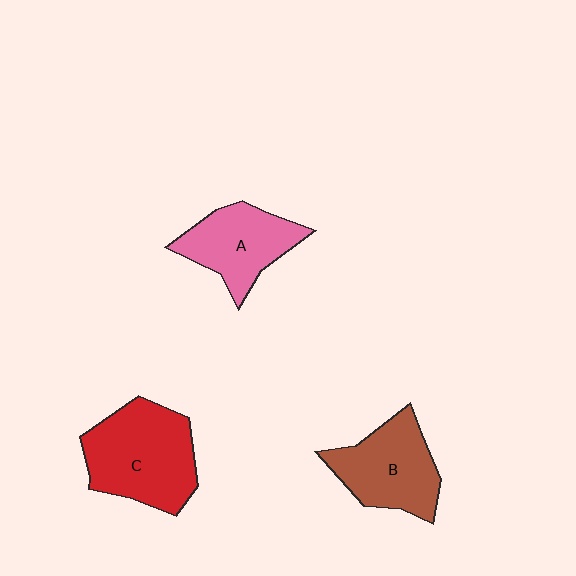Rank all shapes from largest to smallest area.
From largest to smallest: C (red), B (brown), A (pink).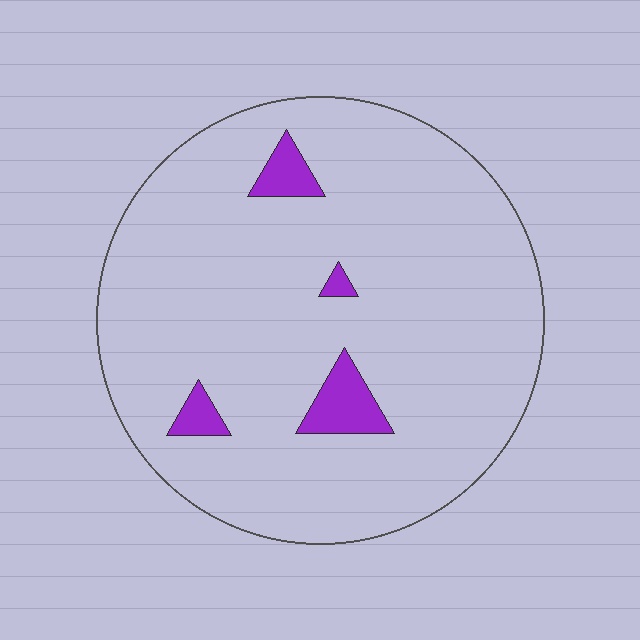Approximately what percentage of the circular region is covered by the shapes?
Approximately 5%.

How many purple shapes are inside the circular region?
4.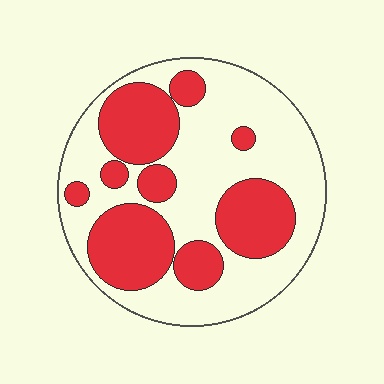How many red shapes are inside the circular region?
9.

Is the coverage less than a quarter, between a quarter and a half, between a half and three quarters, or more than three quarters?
Between a quarter and a half.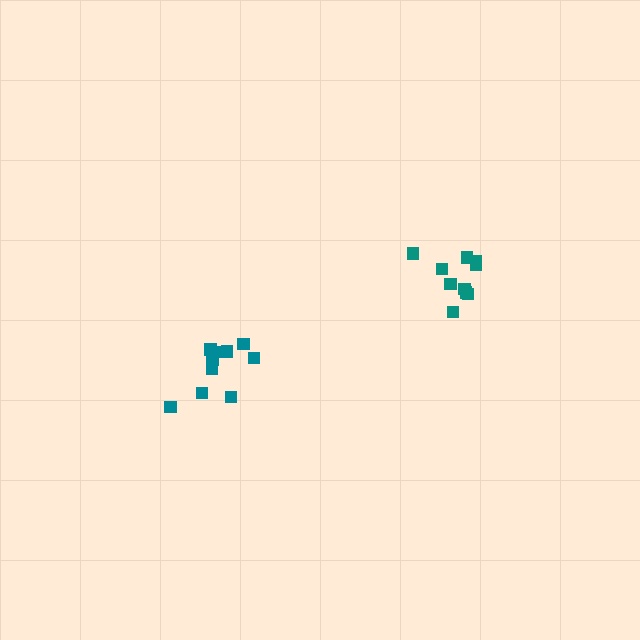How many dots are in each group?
Group 1: 11 dots, Group 2: 10 dots (21 total).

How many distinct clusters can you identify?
There are 2 distinct clusters.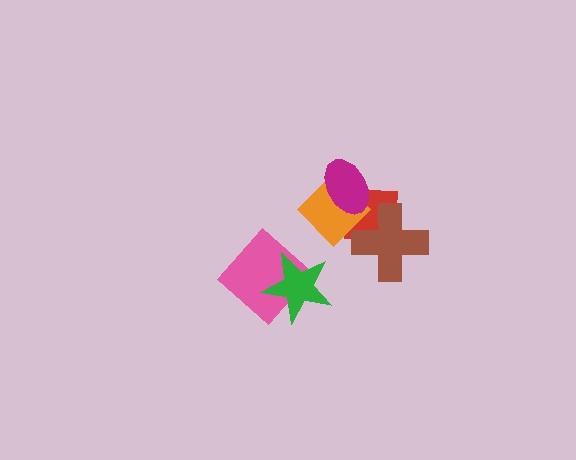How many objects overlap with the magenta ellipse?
2 objects overlap with the magenta ellipse.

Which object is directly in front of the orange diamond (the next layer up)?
The brown cross is directly in front of the orange diamond.